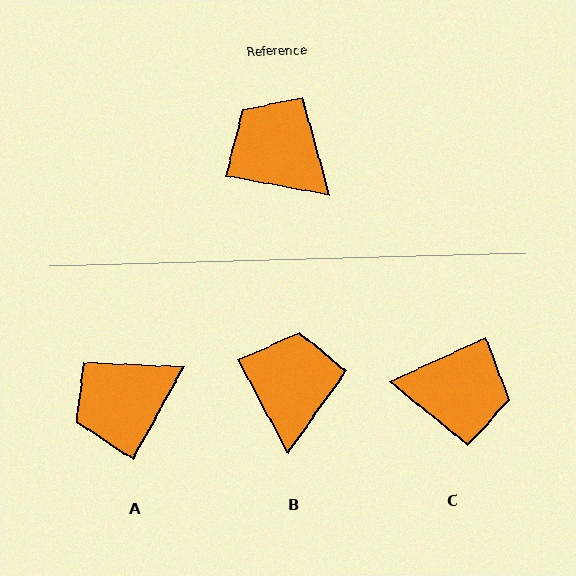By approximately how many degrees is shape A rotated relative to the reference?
Approximately 72 degrees counter-clockwise.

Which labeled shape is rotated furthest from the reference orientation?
C, about 145 degrees away.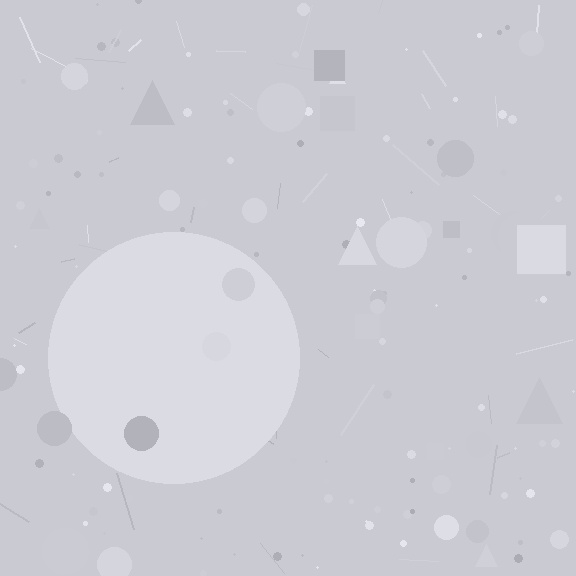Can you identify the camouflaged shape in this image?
The camouflaged shape is a circle.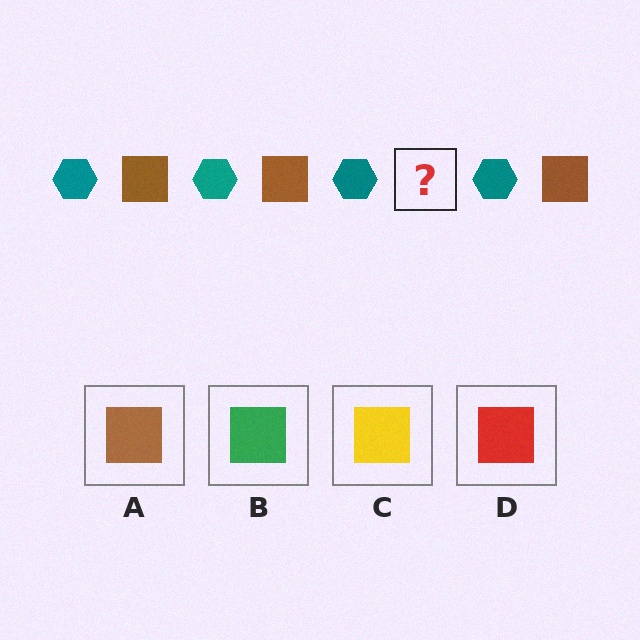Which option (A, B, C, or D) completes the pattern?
A.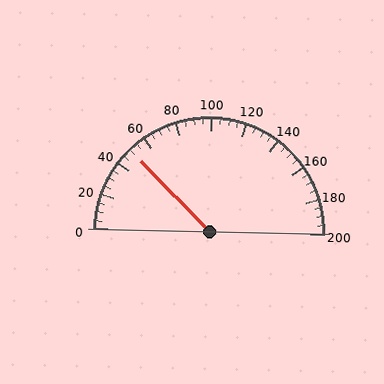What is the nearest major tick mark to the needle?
The nearest major tick mark is 40.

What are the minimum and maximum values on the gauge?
The gauge ranges from 0 to 200.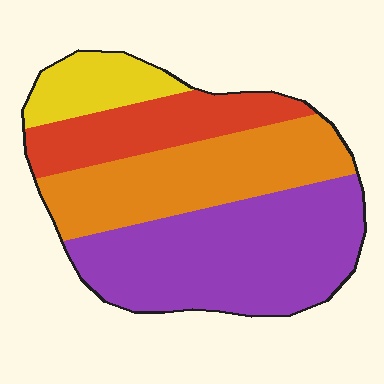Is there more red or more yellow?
Red.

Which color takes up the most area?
Purple, at roughly 40%.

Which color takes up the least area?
Yellow, at roughly 10%.